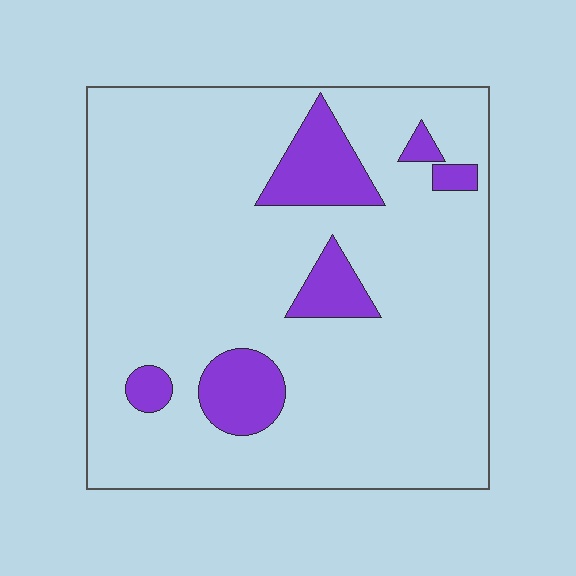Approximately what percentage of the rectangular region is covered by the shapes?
Approximately 15%.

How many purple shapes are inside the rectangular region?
6.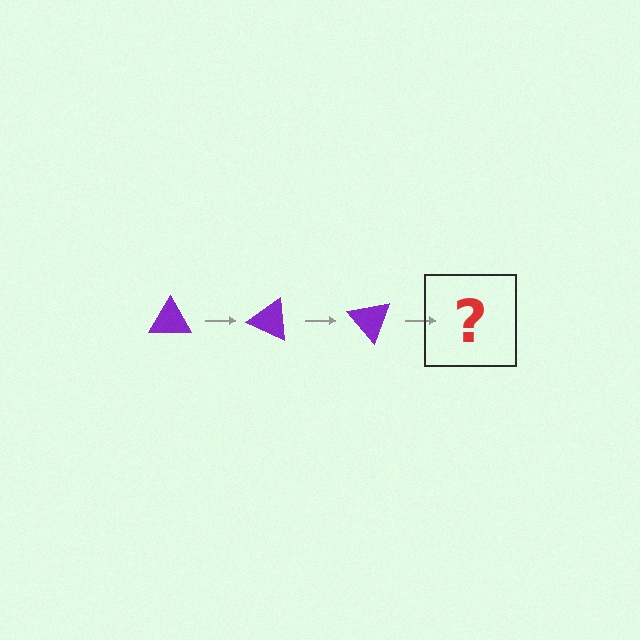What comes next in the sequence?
The next element should be a purple triangle rotated 75 degrees.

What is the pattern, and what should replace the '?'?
The pattern is that the triangle rotates 25 degrees each step. The '?' should be a purple triangle rotated 75 degrees.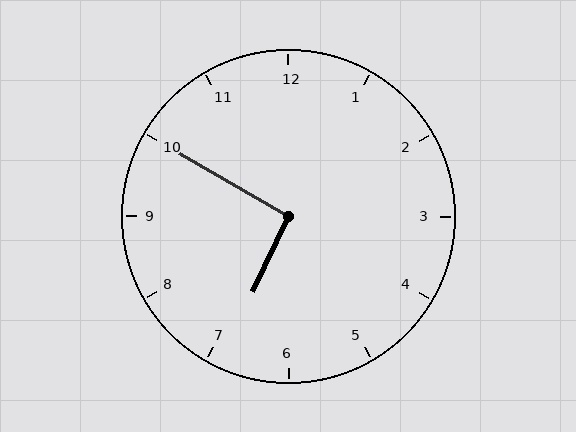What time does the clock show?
6:50.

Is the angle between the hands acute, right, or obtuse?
It is right.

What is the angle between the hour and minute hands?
Approximately 95 degrees.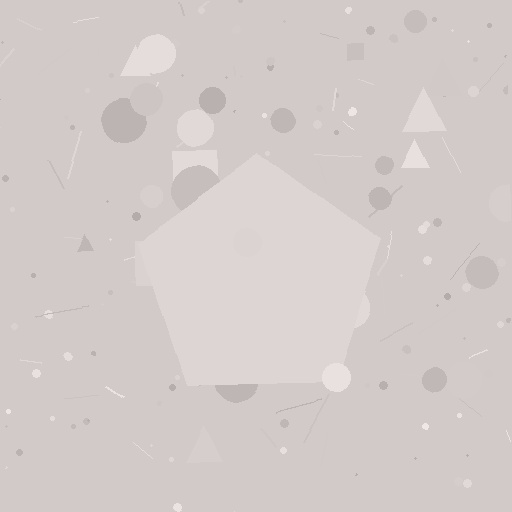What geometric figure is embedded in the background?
A pentagon is embedded in the background.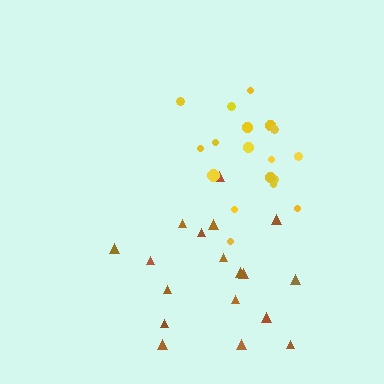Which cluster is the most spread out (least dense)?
Brown.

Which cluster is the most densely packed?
Yellow.